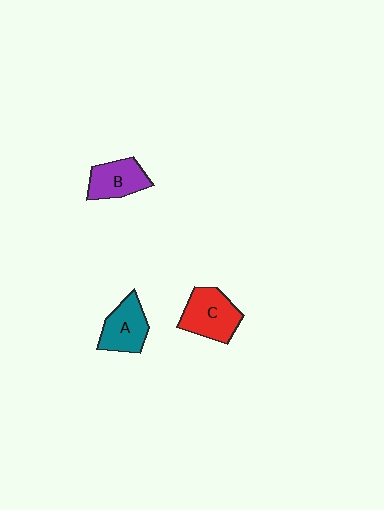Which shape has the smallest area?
Shape B (purple).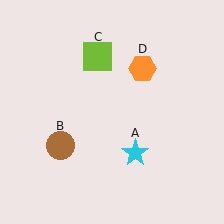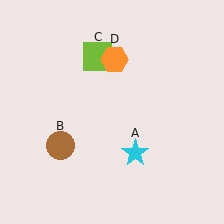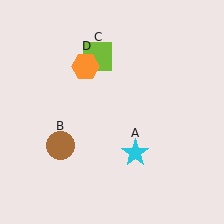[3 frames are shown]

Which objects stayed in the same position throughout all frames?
Cyan star (object A) and brown circle (object B) and lime square (object C) remained stationary.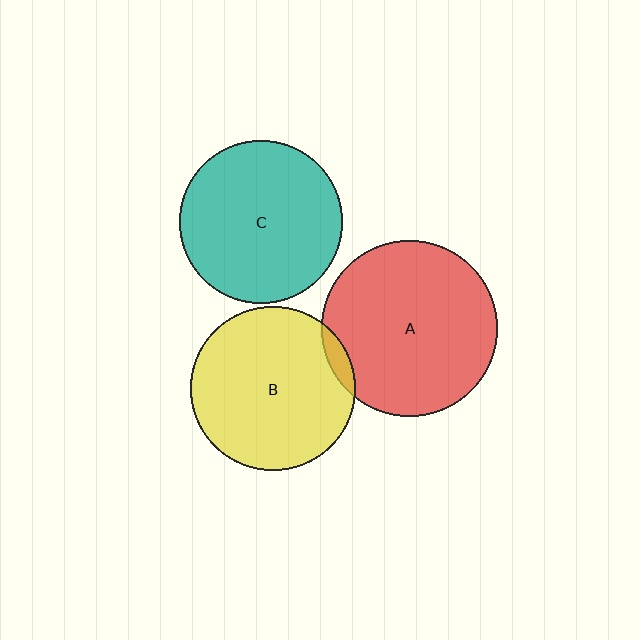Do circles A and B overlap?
Yes.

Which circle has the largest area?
Circle A (red).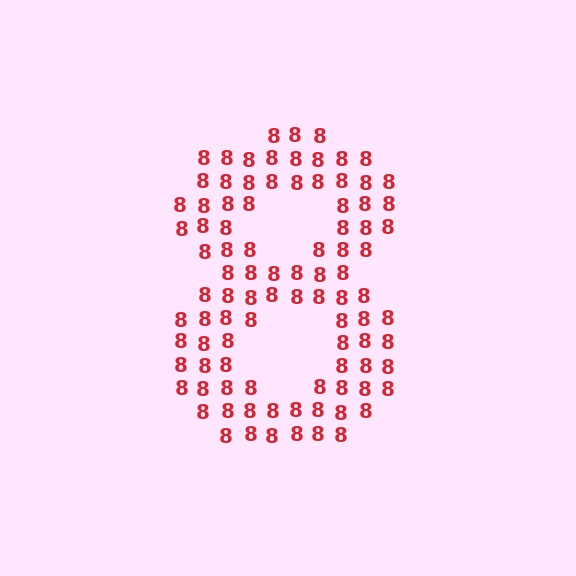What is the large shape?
The large shape is the digit 8.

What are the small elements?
The small elements are digit 8's.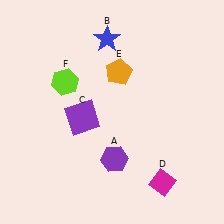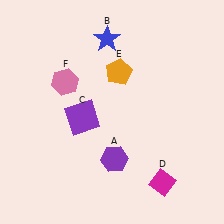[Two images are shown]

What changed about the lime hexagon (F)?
In Image 1, F is lime. In Image 2, it changed to pink.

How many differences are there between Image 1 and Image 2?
There is 1 difference between the two images.